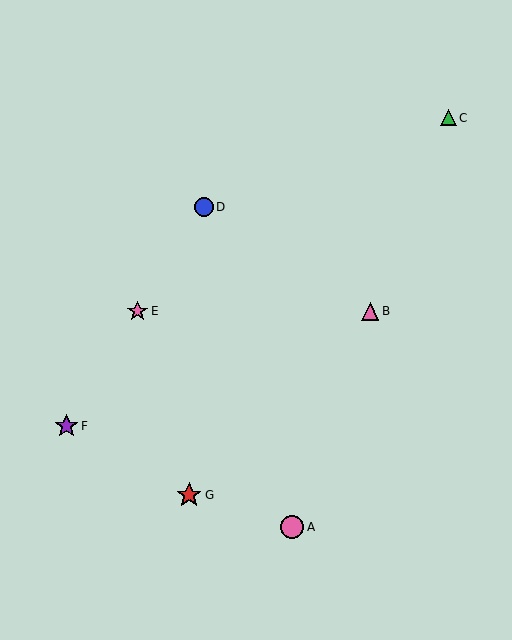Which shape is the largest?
The red star (labeled G) is the largest.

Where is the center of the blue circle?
The center of the blue circle is at (204, 207).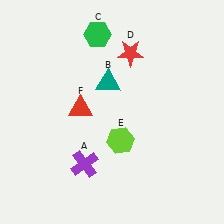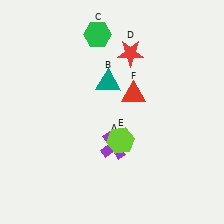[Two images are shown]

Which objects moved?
The objects that moved are: the purple cross (A), the red triangle (F).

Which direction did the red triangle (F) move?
The red triangle (F) moved right.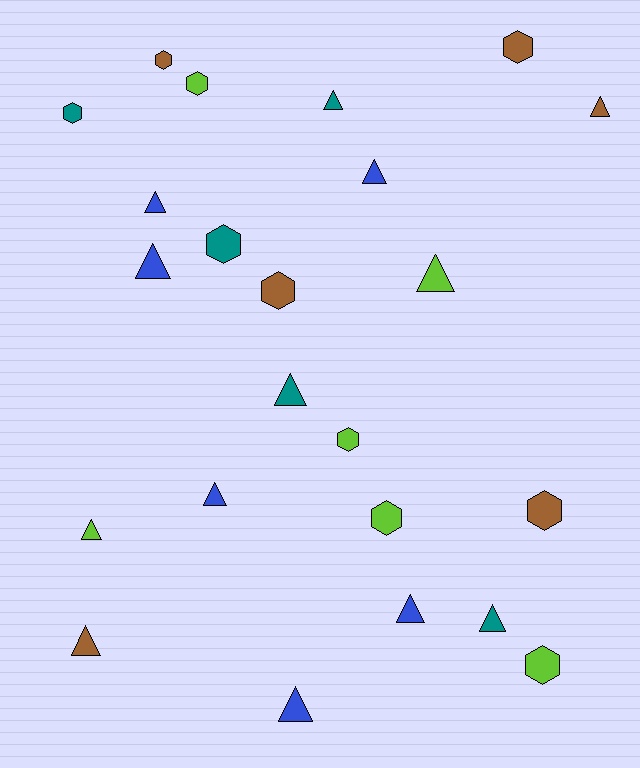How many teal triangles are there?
There are 3 teal triangles.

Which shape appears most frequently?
Triangle, with 13 objects.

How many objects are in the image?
There are 23 objects.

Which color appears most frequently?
Lime, with 6 objects.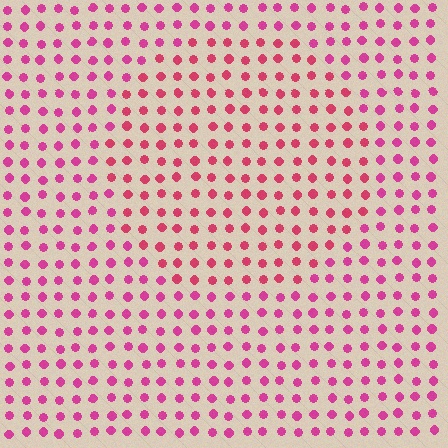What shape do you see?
I see a circle.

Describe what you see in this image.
The image is filled with small magenta elements in a uniform arrangement. A circle-shaped region is visible where the elements are tinted to a slightly different hue, forming a subtle color boundary.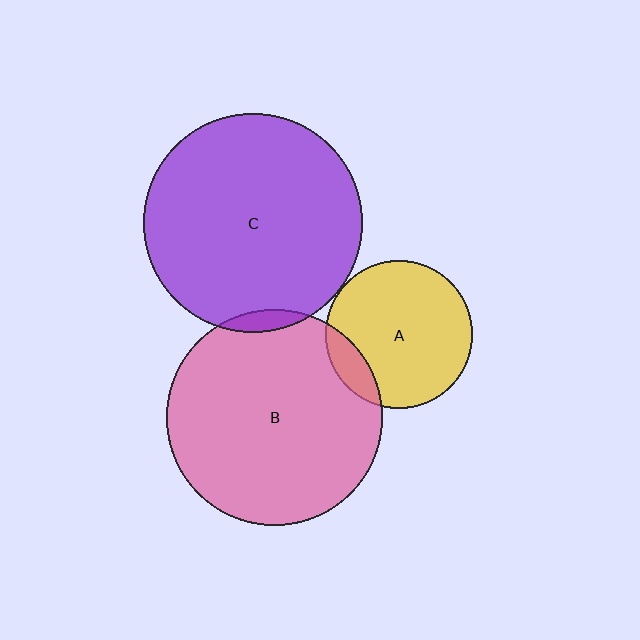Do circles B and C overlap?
Yes.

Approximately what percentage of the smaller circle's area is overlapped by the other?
Approximately 5%.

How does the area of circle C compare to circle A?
Approximately 2.2 times.